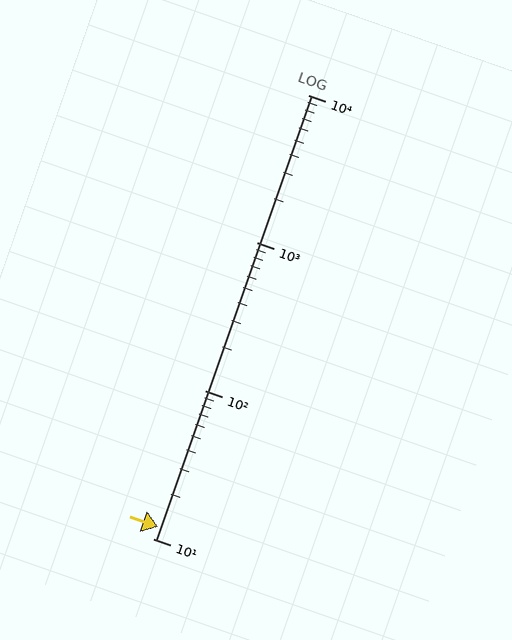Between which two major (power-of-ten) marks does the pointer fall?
The pointer is between 10 and 100.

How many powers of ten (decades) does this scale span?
The scale spans 3 decades, from 10 to 10000.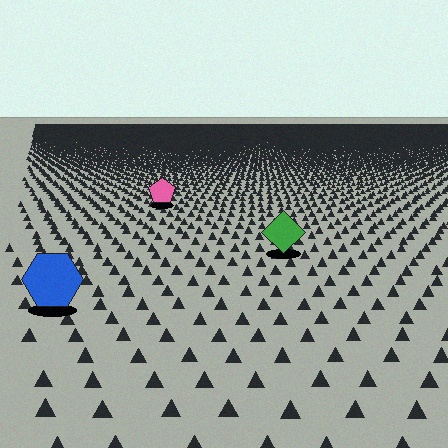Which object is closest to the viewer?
The blue hexagon is closest. The texture marks near it are larger and more spread out.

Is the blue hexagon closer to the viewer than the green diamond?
Yes. The blue hexagon is closer — you can tell from the texture gradient: the ground texture is coarser near it.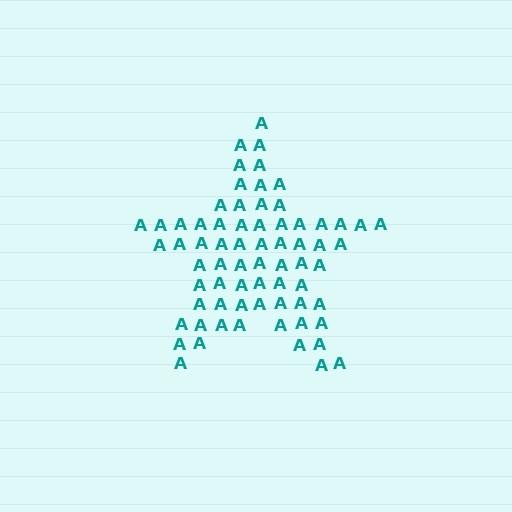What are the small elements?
The small elements are letter A's.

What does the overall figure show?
The overall figure shows a star.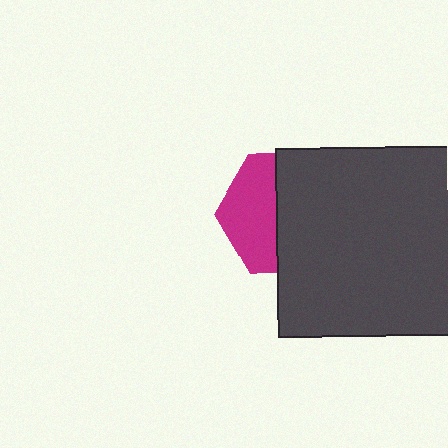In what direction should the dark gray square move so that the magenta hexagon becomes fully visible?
The dark gray square should move right. That is the shortest direction to clear the overlap and leave the magenta hexagon fully visible.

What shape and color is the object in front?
The object in front is a dark gray square.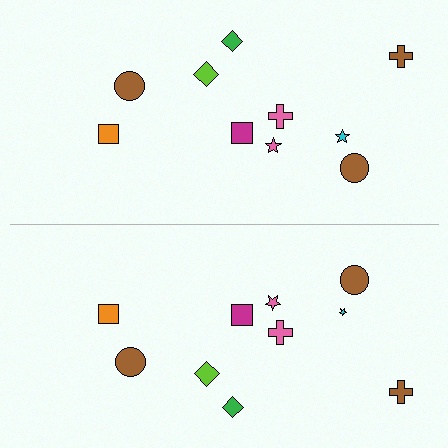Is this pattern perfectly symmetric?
No, the pattern is not perfectly symmetric. The cyan star on the bottom side has a different size than its mirror counterpart.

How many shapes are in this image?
There are 20 shapes in this image.